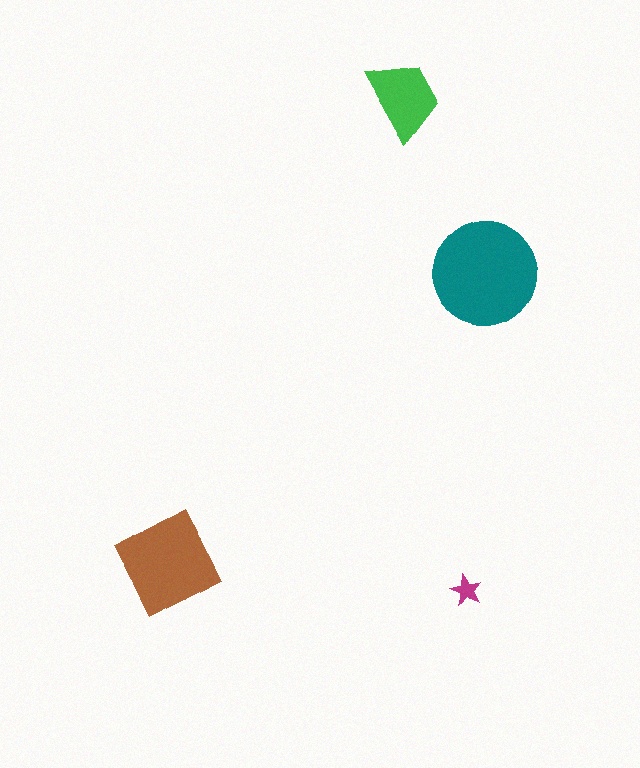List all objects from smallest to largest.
The magenta star, the green trapezoid, the brown diamond, the teal circle.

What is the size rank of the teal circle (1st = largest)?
1st.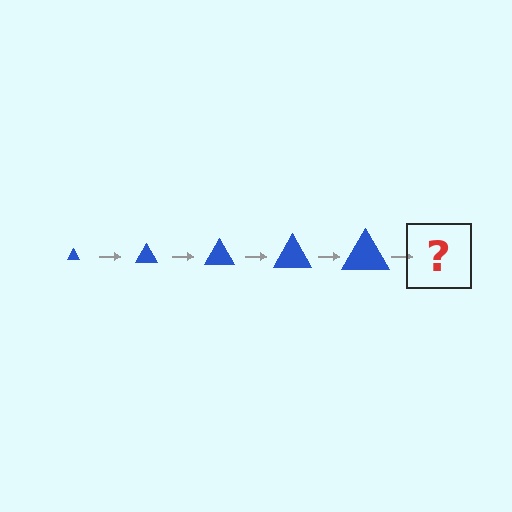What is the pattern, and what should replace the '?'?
The pattern is that the triangle gets progressively larger each step. The '?' should be a blue triangle, larger than the previous one.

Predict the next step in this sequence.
The next step is a blue triangle, larger than the previous one.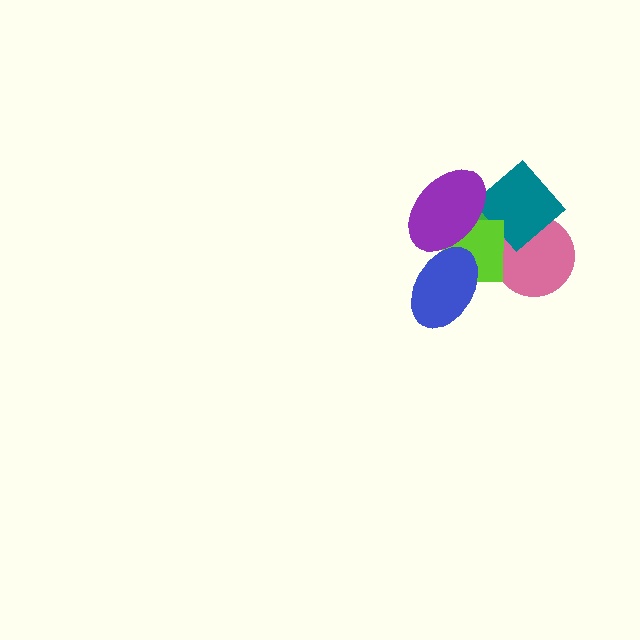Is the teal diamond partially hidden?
Yes, it is partially covered by another shape.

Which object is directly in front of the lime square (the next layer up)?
The purple ellipse is directly in front of the lime square.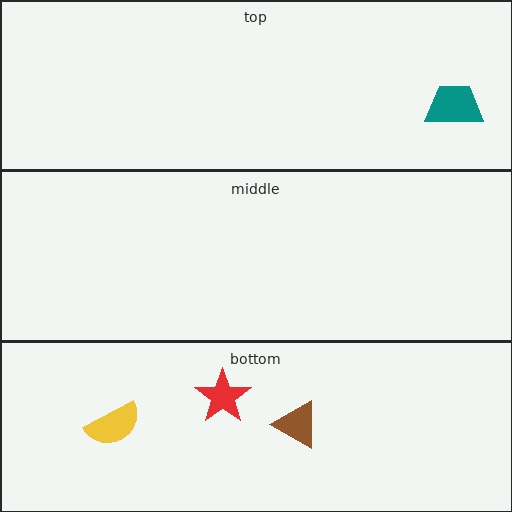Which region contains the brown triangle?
The bottom region.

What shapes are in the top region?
The teal trapezoid.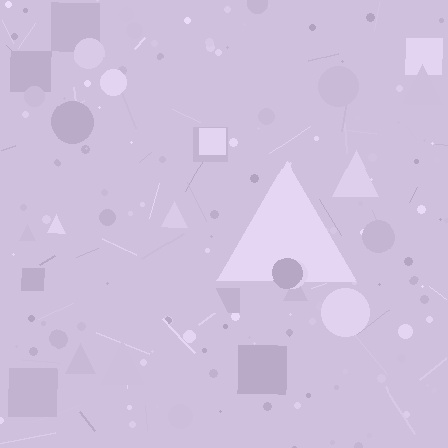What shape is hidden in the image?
A triangle is hidden in the image.